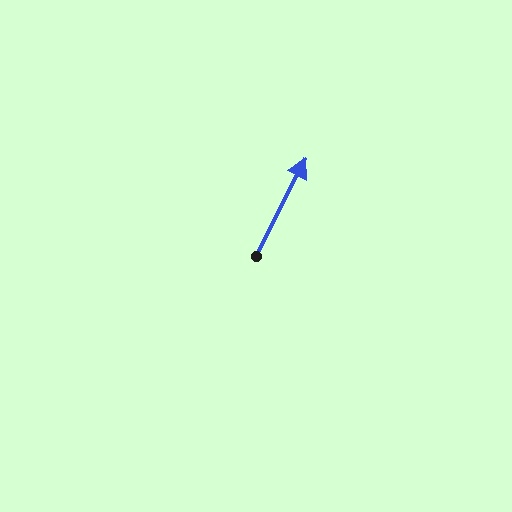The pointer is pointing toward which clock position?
Roughly 1 o'clock.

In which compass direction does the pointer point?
Northeast.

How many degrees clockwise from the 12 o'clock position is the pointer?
Approximately 27 degrees.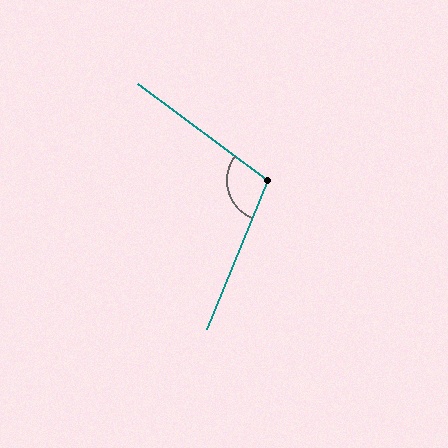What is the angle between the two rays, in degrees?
Approximately 105 degrees.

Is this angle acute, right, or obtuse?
It is obtuse.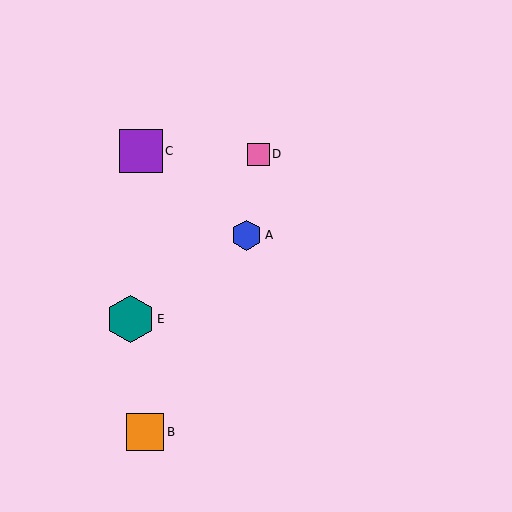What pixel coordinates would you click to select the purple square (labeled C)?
Click at (141, 151) to select the purple square C.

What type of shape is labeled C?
Shape C is a purple square.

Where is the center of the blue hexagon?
The center of the blue hexagon is at (247, 235).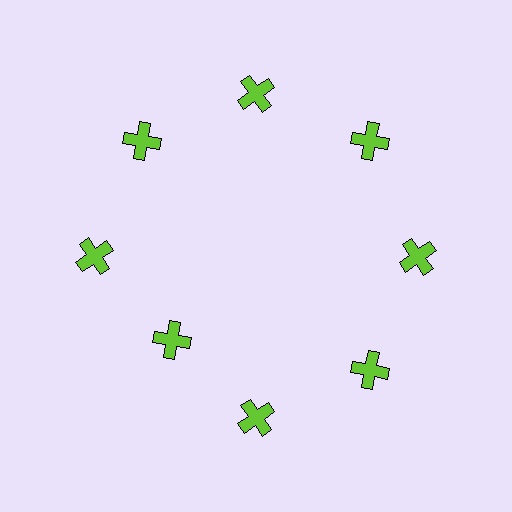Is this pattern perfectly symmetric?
No. The 8 lime crosses are arranged in a ring, but one element near the 8 o'clock position is pulled inward toward the center, breaking the 8-fold rotational symmetry.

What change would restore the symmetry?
The symmetry would be restored by moving it outward, back onto the ring so that all 8 crosses sit at equal angles and equal distance from the center.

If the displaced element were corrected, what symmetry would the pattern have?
It would have 8-fold rotational symmetry — the pattern would map onto itself every 45 degrees.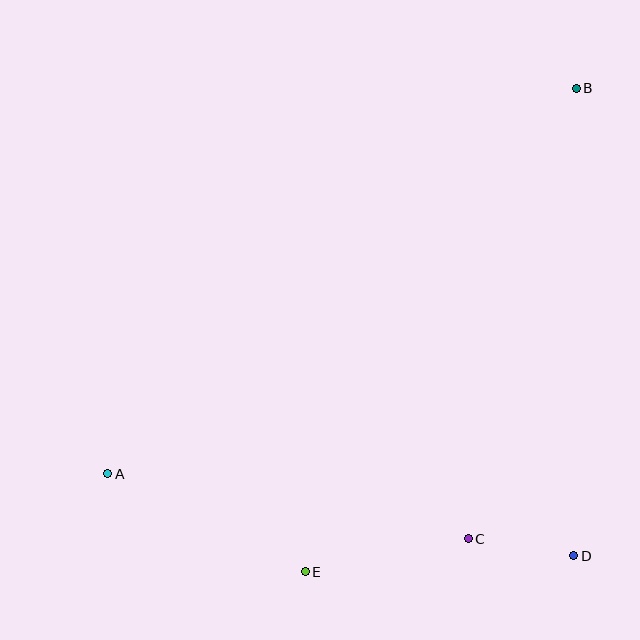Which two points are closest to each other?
Points C and D are closest to each other.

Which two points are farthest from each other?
Points A and B are farthest from each other.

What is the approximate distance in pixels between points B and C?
The distance between B and C is approximately 463 pixels.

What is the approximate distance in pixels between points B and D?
The distance between B and D is approximately 467 pixels.